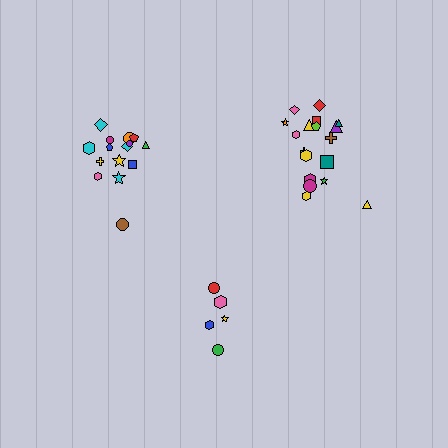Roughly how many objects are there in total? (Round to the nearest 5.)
Roughly 40 objects in total.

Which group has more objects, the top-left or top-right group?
The top-right group.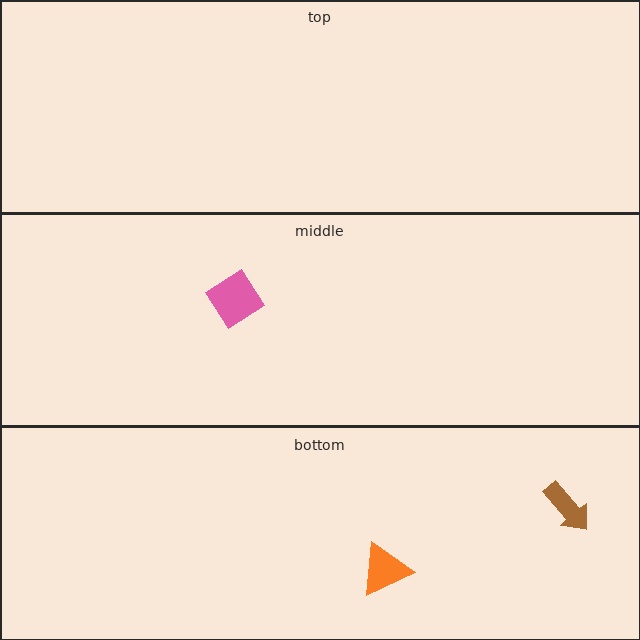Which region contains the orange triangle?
The bottom region.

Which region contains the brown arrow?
The bottom region.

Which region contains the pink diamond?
The middle region.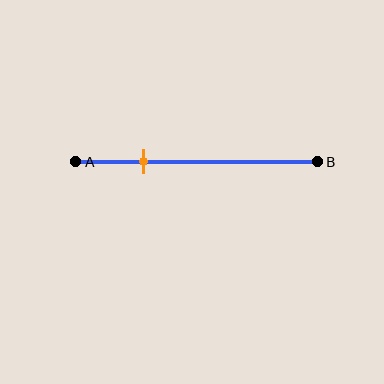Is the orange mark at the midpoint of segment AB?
No, the mark is at about 30% from A, not at the 50% midpoint.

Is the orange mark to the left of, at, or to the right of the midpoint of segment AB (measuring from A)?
The orange mark is to the left of the midpoint of segment AB.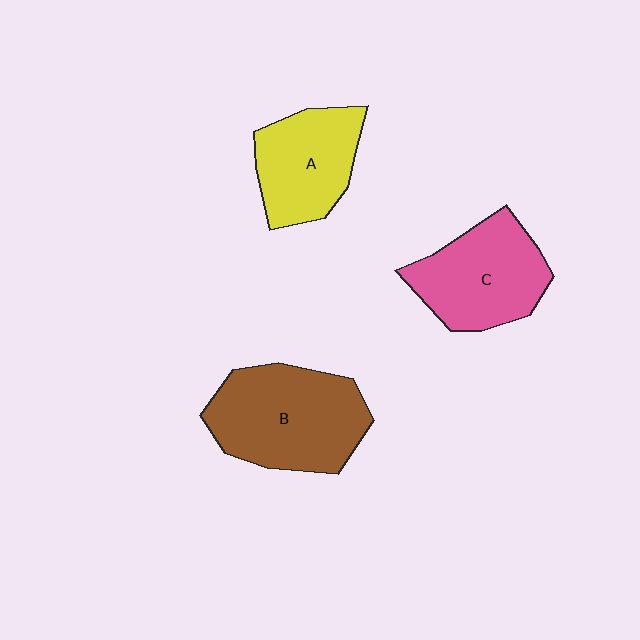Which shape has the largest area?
Shape B (brown).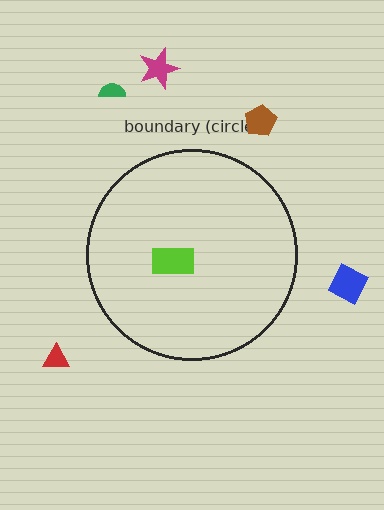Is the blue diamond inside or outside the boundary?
Outside.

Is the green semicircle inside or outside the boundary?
Outside.